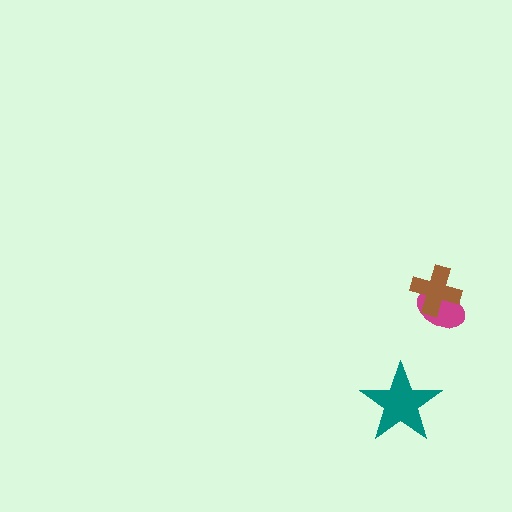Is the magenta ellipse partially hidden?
Yes, it is partially covered by another shape.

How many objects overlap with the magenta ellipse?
1 object overlaps with the magenta ellipse.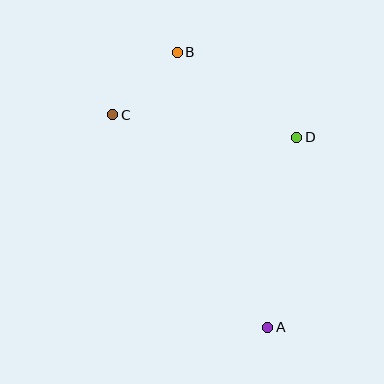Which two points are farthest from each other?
Points A and B are farthest from each other.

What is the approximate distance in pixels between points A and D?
The distance between A and D is approximately 192 pixels.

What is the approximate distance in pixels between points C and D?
The distance between C and D is approximately 186 pixels.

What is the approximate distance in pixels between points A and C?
The distance between A and C is approximately 263 pixels.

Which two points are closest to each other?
Points B and C are closest to each other.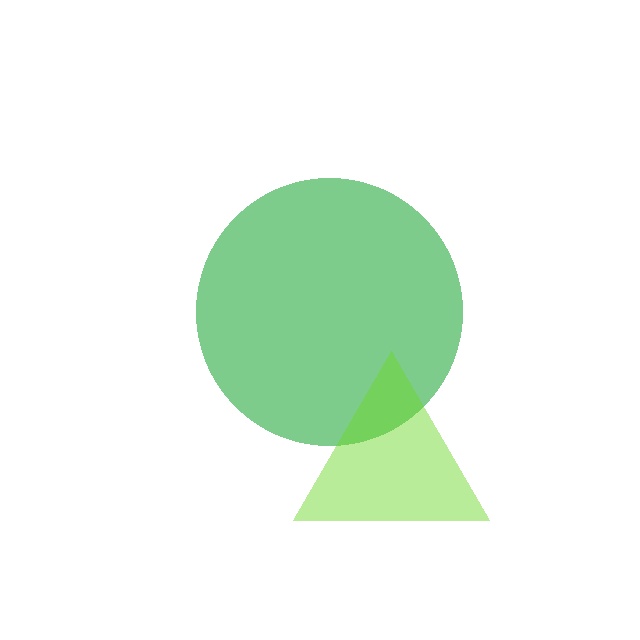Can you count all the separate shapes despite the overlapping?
Yes, there are 2 separate shapes.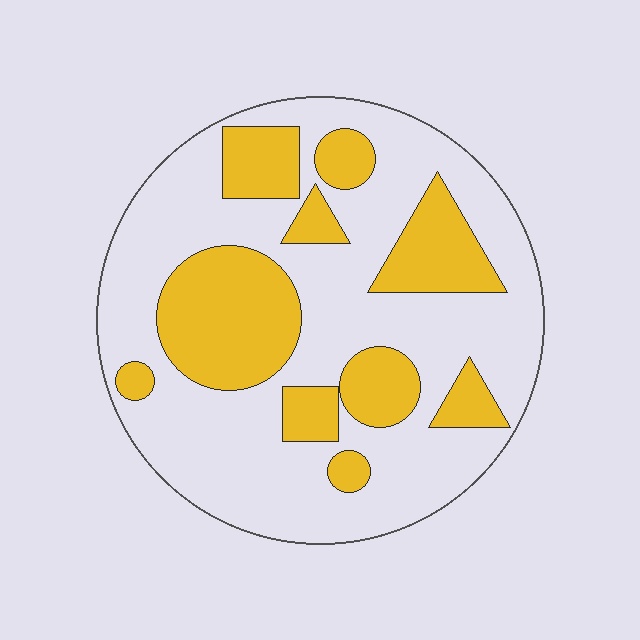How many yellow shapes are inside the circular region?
10.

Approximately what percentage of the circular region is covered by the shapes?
Approximately 30%.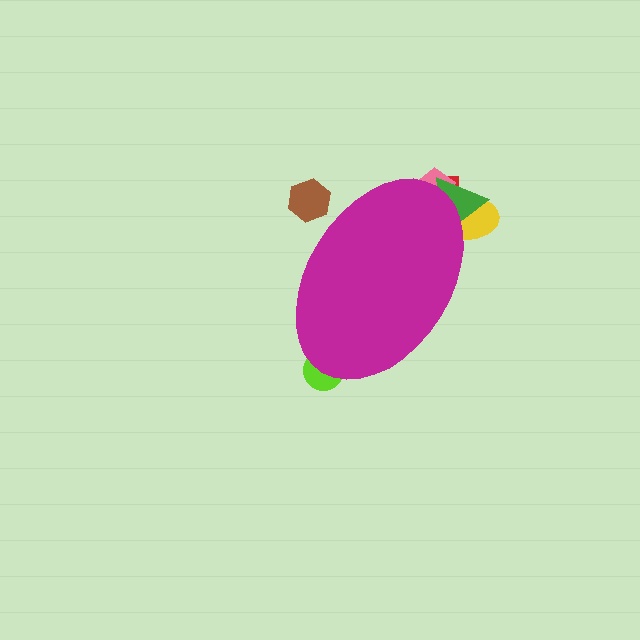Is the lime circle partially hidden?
Yes, the lime circle is partially hidden behind the magenta ellipse.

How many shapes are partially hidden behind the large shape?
6 shapes are partially hidden.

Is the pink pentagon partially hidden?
Yes, the pink pentagon is partially hidden behind the magenta ellipse.